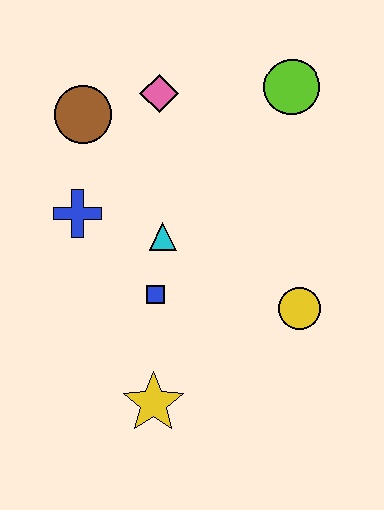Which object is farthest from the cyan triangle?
The lime circle is farthest from the cyan triangle.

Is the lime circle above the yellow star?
Yes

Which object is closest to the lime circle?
The pink diamond is closest to the lime circle.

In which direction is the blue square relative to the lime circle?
The blue square is below the lime circle.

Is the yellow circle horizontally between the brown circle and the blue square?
No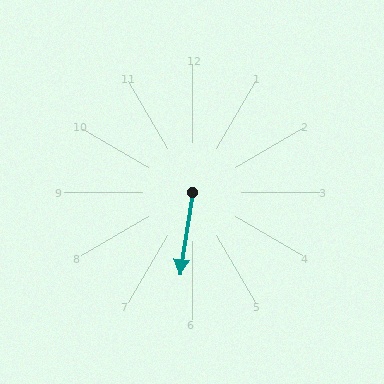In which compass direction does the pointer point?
South.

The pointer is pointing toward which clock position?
Roughly 6 o'clock.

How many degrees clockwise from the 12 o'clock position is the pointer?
Approximately 189 degrees.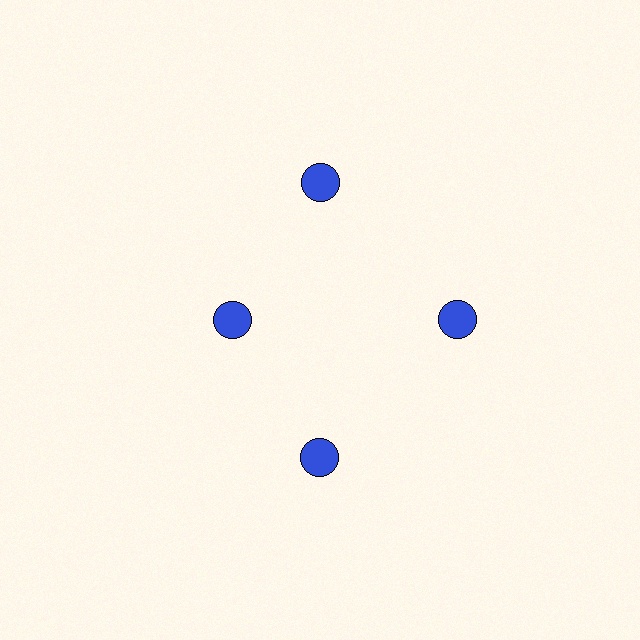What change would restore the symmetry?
The symmetry would be restored by moving it outward, back onto the ring so that all 4 circles sit at equal angles and equal distance from the center.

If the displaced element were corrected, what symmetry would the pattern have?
It would have 4-fold rotational symmetry — the pattern would map onto itself every 90 degrees.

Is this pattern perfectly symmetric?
No. The 4 blue circles are arranged in a ring, but one element near the 9 o'clock position is pulled inward toward the center, breaking the 4-fold rotational symmetry.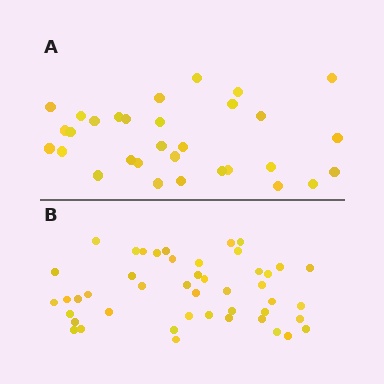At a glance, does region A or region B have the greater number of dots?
Region B (the bottom region) has more dots.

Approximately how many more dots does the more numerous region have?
Region B has approximately 15 more dots than region A.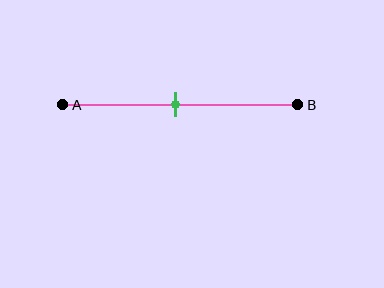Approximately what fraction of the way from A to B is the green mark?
The green mark is approximately 50% of the way from A to B.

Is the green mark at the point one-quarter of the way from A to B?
No, the mark is at about 50% from A, not at the 25% one-quarter point.